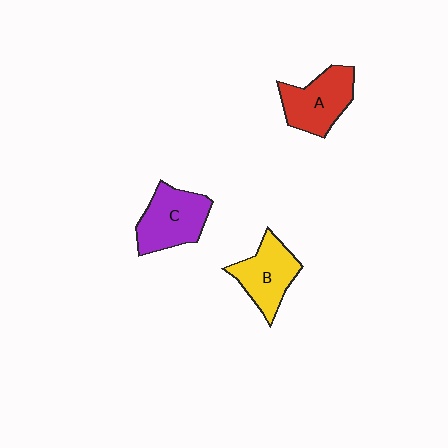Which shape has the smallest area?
Shape B (yellow).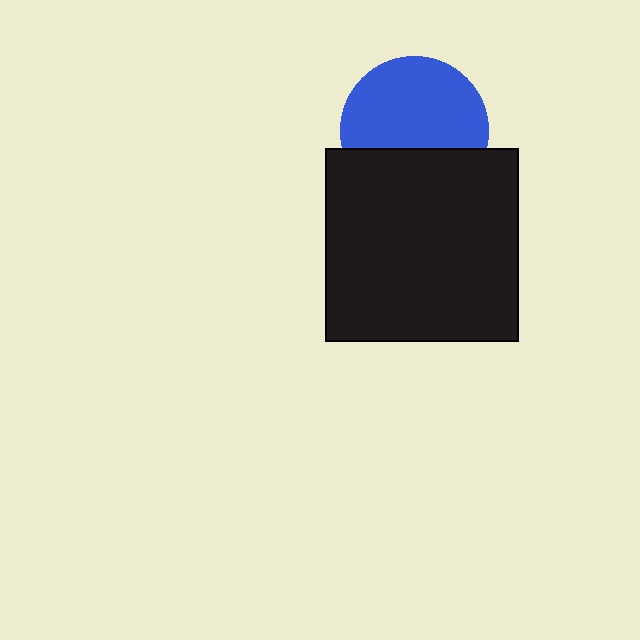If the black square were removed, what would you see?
You would see the complete blue circle.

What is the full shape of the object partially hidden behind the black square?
The partially hidden object is a blue circle.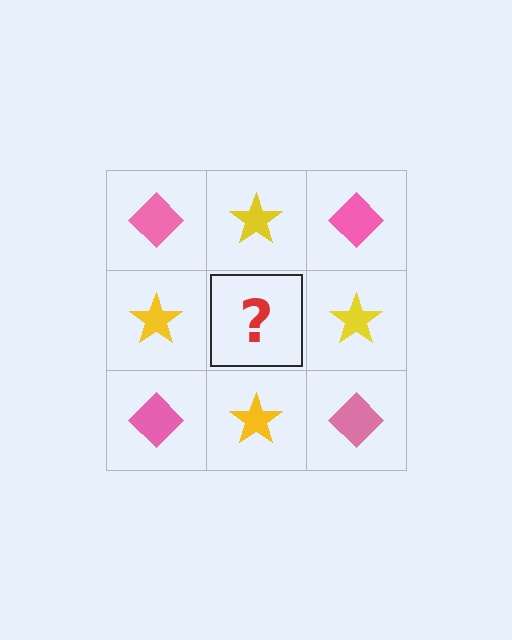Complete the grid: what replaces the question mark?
The question mark should be replaced with a pink diamond.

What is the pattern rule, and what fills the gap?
The rule is that it alternates pink diamond and yellow star in a checkerboard pattern. The gap should be filled with a pink diamond.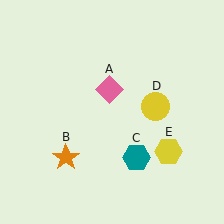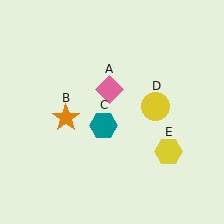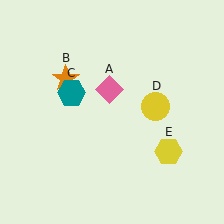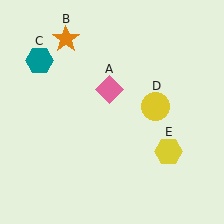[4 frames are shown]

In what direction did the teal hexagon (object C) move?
The teal hexagon (object C) moved up and to the left.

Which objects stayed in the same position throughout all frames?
Pink diamond (object A) and yellow circle (object D) and yellow hexagon (object E) remained stationary.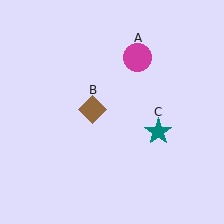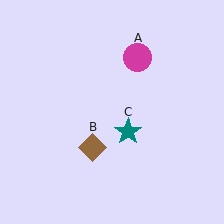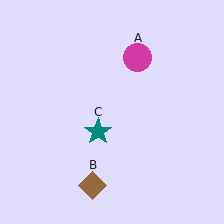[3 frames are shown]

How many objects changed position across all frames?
2 objects changed position: brown diamond (object B), teal star (object C).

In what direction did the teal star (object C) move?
The teal star (object C) moved left.